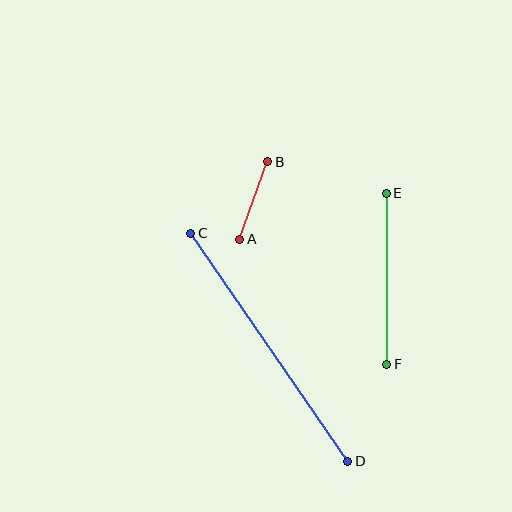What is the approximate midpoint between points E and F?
The midpoint is at approximately (387, 279) pixels.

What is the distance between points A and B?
The distance is approximately 82 pixels.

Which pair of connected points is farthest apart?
Points C and D are farthest apart.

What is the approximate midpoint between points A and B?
The midpoint is at approximately (254, 201) pixels.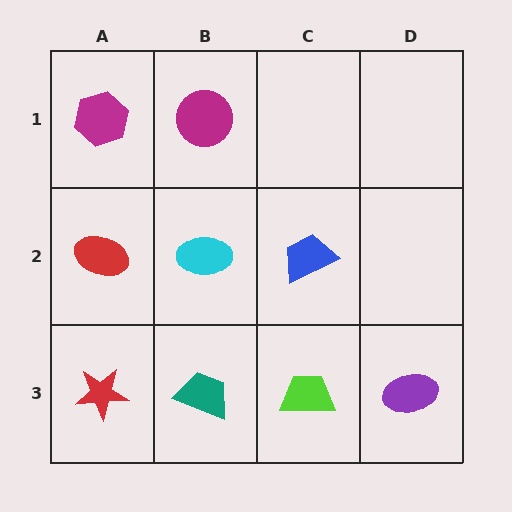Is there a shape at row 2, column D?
No, that cell is empty.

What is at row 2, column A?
A red ellipse.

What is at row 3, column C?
A lime trapezoid.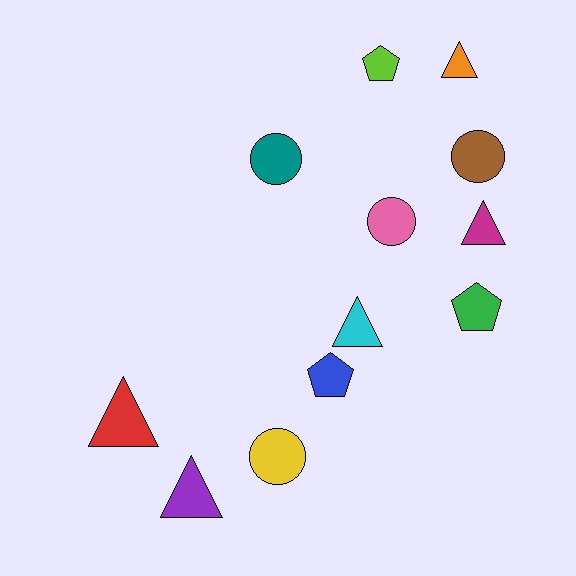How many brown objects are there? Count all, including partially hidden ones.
There is 1 brown object.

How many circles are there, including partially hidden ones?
There are 4 circles.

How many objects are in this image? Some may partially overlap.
There are 12 objects.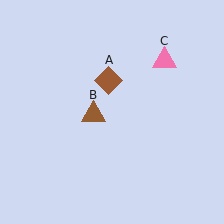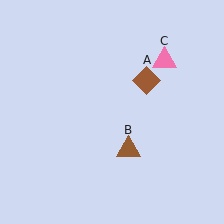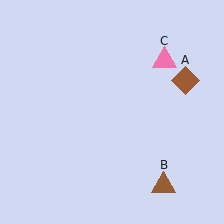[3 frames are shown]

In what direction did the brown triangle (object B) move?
The brown triangle (object B) moved down and to the right.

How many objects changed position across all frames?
2 objects changed position: brown diamond (object A), brown triangle (object B).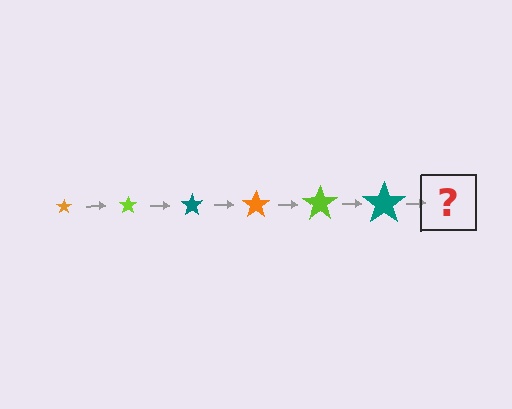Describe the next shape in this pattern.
It should be an orange star, larger than the previous one.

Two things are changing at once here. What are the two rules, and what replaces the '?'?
The two rules are that the star grows larger each step and the color cycles through orange, lime, and teal. The '?' should be an orange star, larger than the previous one.